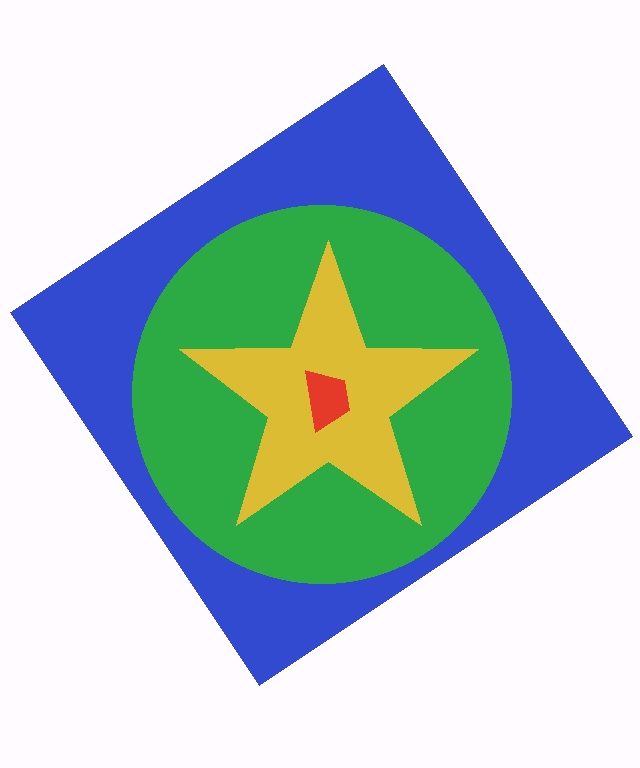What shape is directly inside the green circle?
The yellow star.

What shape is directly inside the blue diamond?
The green circle.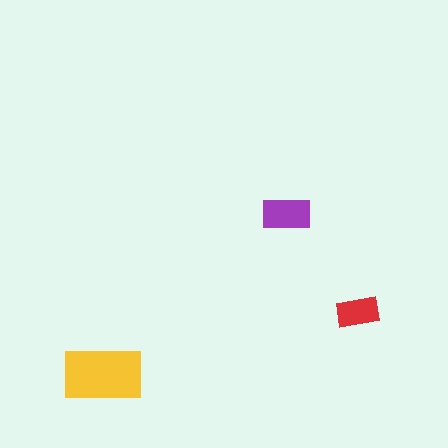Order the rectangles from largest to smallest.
the yellow one, the purple one, the red one.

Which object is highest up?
The purple rectangle is topmost.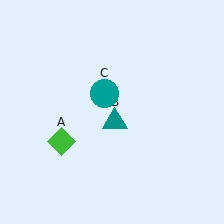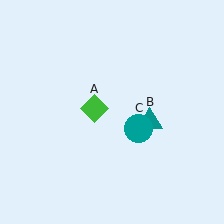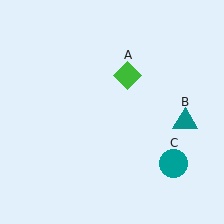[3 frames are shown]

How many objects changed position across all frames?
3 objects changed position: green diamond (object A), teal triangle (object B), teal circle (object C).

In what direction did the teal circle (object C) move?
The teal circle (object C) moved down and to the right.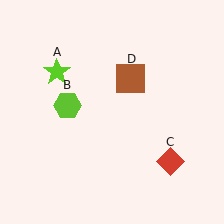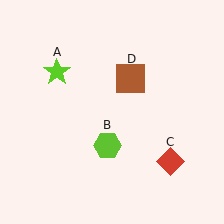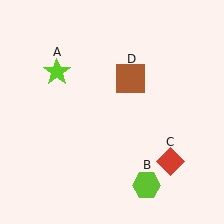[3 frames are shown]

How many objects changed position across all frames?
1 object changed position: lime hexagon (object B).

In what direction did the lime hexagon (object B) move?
The lime hexagon (object B) moved down and to the right.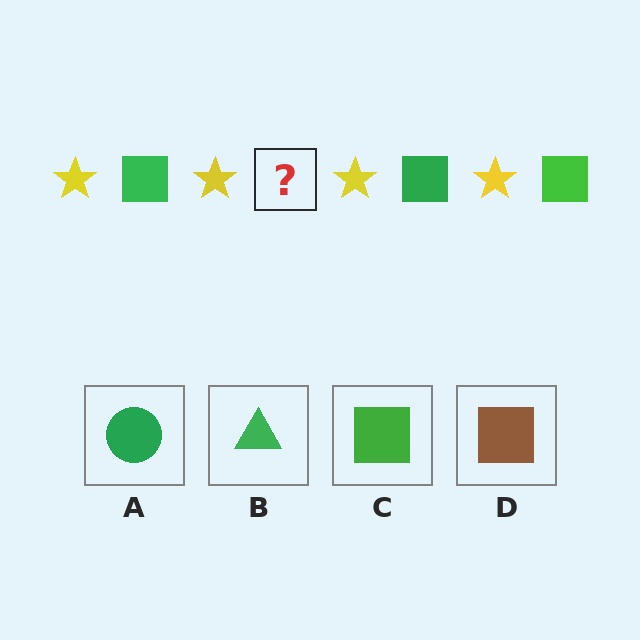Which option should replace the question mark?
Option C.